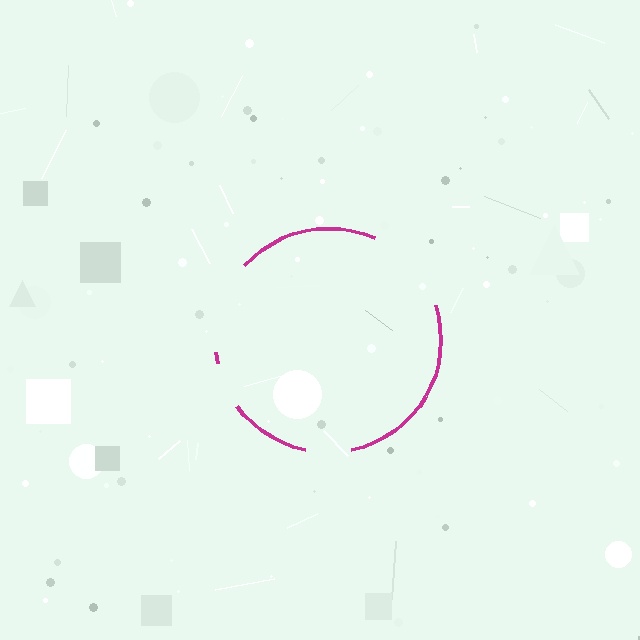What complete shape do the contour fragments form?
The contour fragments form a circle.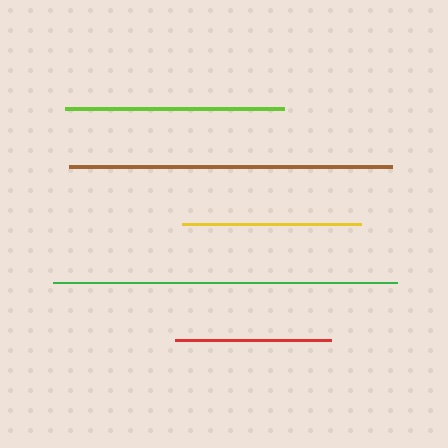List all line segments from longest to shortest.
From longest to shortest: green, brown, lime, yellow, red.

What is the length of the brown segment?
The brown segment is approximately 323 pixels long.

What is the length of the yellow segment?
The yellow segment is approximately 179 pixels long.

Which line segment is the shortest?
The red line is the shortest at approximately 156 pixels.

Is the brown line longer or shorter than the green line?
The green line is longer than the brown line.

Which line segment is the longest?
The green line is the longest at approximately 344 pixels.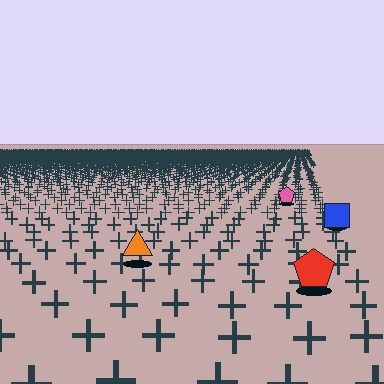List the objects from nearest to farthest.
From nearest to farthest: the red pentagon, the orange triangle, the blue square, the pink pentagon.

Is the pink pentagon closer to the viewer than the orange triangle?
No. The orange triangle is closer — you can tell from the texture gradient: the ground texture is coarser near it.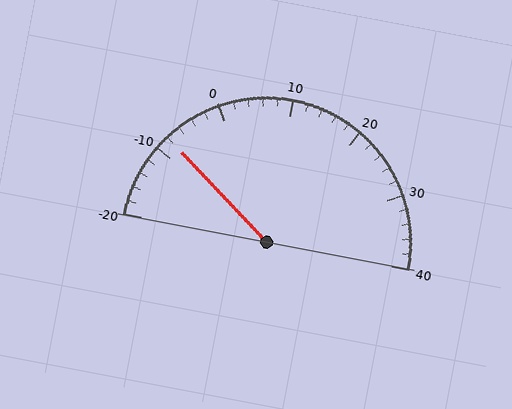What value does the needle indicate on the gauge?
The needle indicates approximately -8.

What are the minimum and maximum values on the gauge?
The gauge ranges from -20 to 40.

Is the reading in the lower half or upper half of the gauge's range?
The reading is in the lower half of the range (-20 to 40).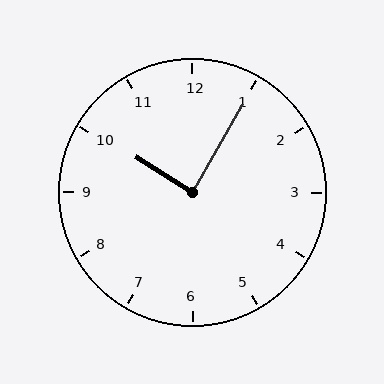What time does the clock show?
10:05.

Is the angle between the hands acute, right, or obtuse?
It is right.